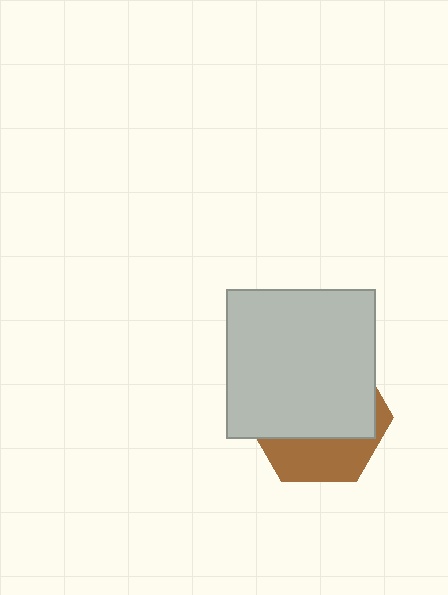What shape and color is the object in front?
The object in front is a light gray square.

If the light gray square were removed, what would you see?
You would see the complete brown hexagon.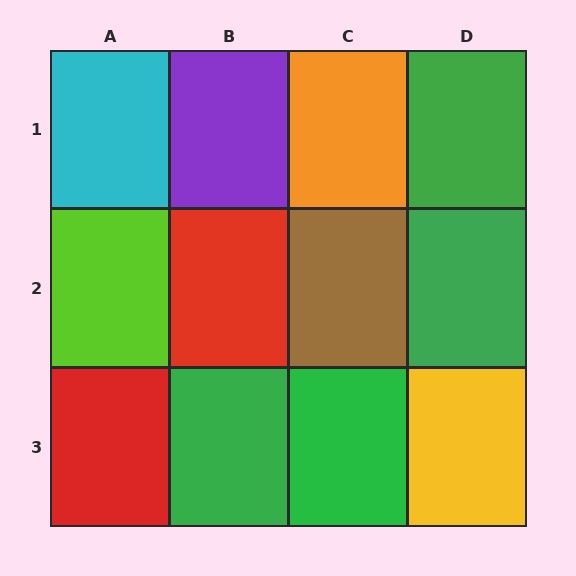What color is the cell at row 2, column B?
Red.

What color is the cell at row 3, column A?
Red.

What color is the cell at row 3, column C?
Green.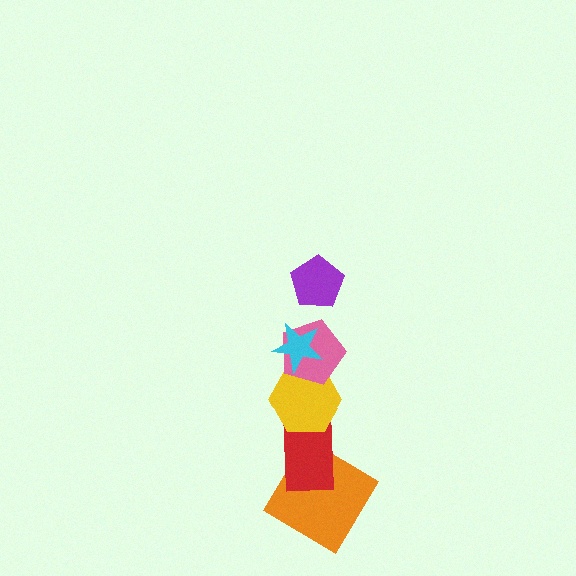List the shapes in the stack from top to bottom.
From top to bottom: the purple pentagon, the cyan star, the pink pentagon, the yellow hexagon, the red rectangle, the orange diamond.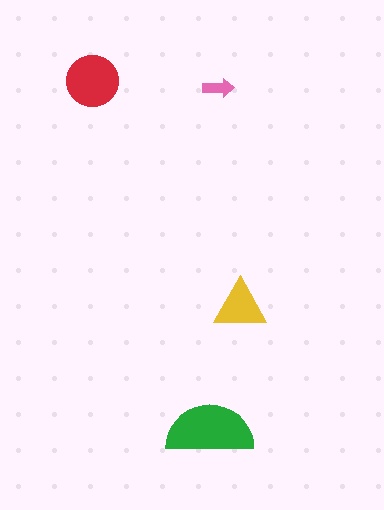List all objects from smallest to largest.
The pink arrow, the yellow triangle, the red circle, the green semicircle.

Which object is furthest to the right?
The yellow triangle is rightmost.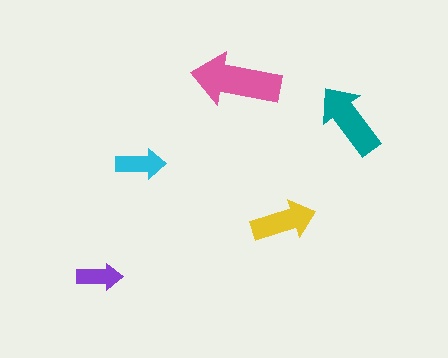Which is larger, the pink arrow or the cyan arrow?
The pink one.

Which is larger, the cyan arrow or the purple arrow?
The cyan one.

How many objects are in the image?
There are 5 objects in the image.